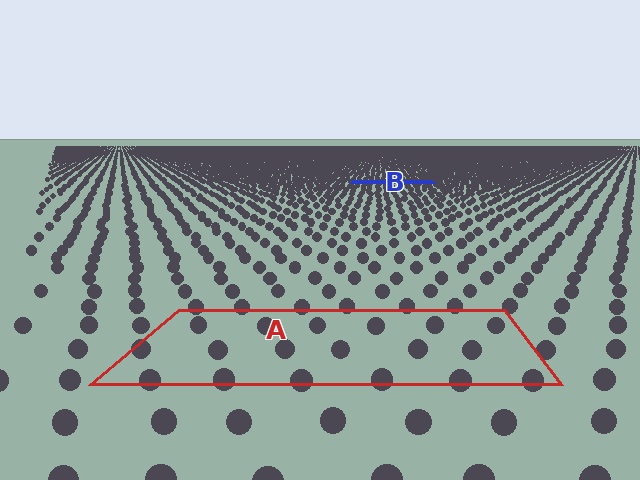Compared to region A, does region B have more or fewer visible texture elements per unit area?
Region B has more texture elements per unit area — they are packed more densely because it is farther away.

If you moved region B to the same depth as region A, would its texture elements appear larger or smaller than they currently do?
They would appear larger. At a closer depth, the same texture elements are projected at a bigger on-screen size.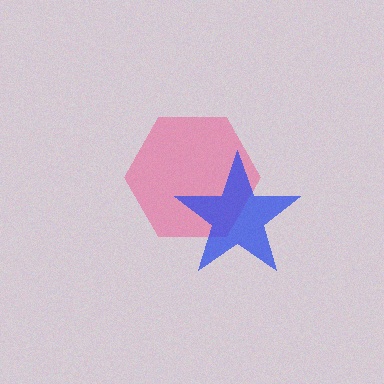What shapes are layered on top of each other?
The layered shapes are: a pink hexagon, a blue star.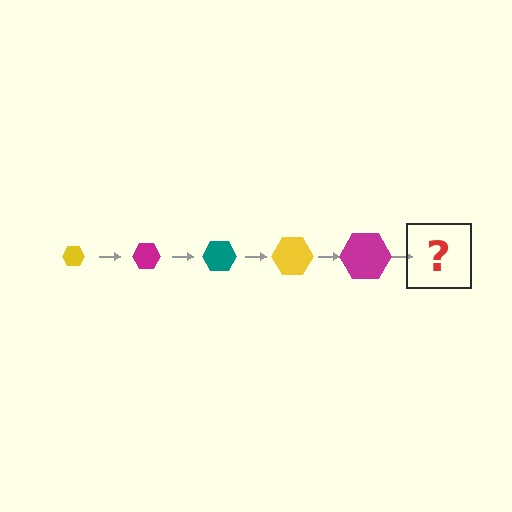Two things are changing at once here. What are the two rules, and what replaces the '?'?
The two rules are that the hexagon grows larger each step and the color cycles through yellow, magenta, and teal. The '?' should be a teal hexagon, larger than the previous one.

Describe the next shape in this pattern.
It should be a teal hexagon, larger than the previous one.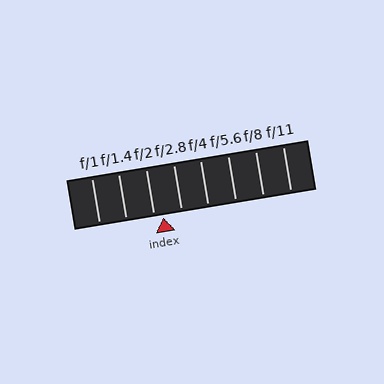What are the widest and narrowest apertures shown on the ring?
The widest aperture shown is f/1 and the narrowest is f/11.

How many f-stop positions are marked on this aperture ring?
There are 8 f-stop positions marked.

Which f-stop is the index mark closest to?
The index mark is closest to f/2.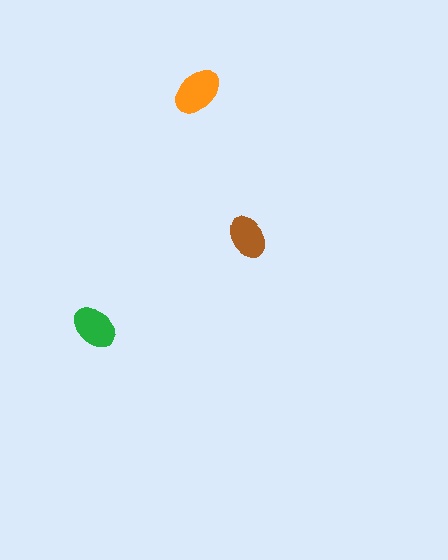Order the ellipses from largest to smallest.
the orange one, the green one, the brown one.